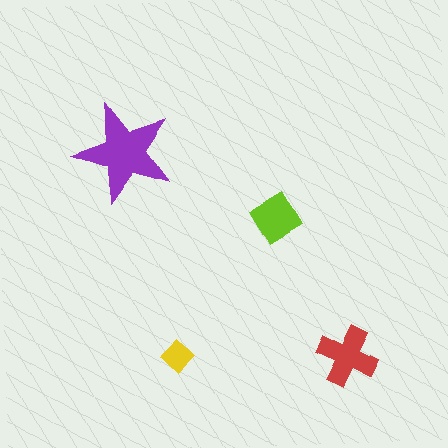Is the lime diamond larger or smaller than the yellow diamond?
Larger.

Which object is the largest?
The purple star.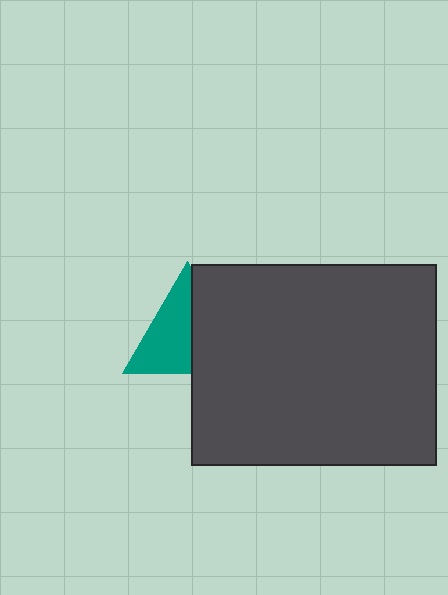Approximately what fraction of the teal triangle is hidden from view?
Roughly 44% of the teal triangle is hidden behind the dark gray rectangle.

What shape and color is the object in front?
The object in front is a dark gray rectangle.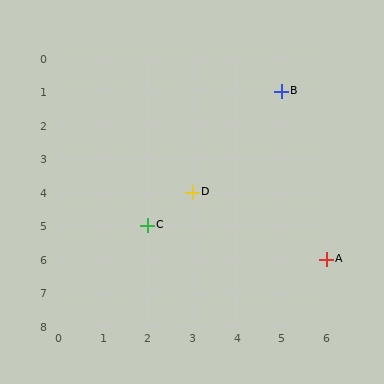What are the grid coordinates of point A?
Point A is at grid coordinates (6, 6).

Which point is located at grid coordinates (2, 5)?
Point C is at (2, 5).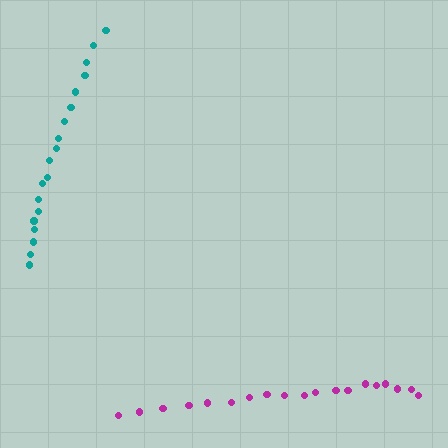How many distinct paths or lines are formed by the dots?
There are 2 distinct paths.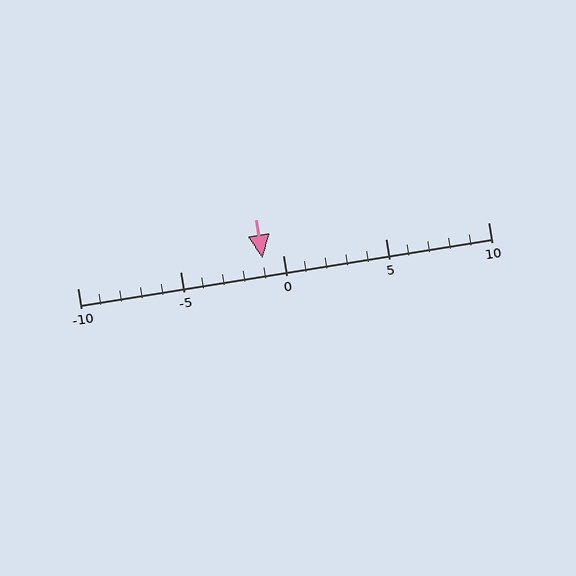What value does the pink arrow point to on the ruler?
The pink arrow points to approximately -1.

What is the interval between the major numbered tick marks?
The major tick marks are spaced 5 units apart.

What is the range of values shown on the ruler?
The ruler shows values from -10 to 10.